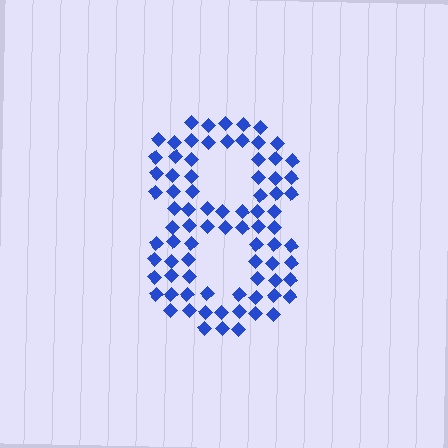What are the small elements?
The small elements are diamonds.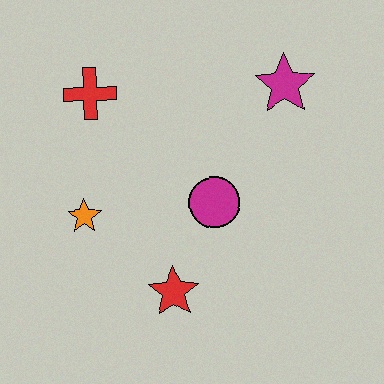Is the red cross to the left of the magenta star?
Yes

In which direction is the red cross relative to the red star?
The red cross is above the red star.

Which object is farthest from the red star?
The magenta star is farthest from the red star.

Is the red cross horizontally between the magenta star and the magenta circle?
No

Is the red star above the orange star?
No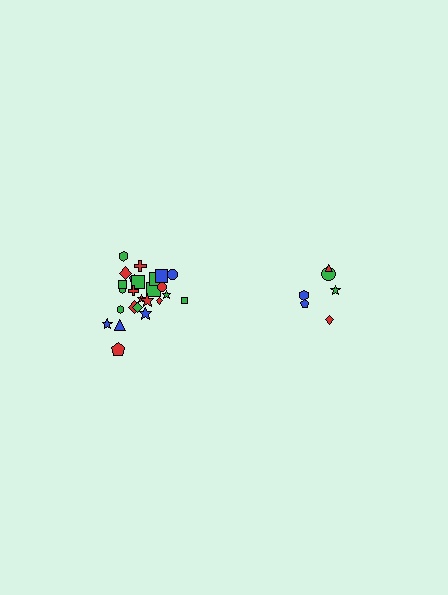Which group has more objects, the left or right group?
The left group.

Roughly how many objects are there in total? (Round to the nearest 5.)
Roughly 30 objects in total.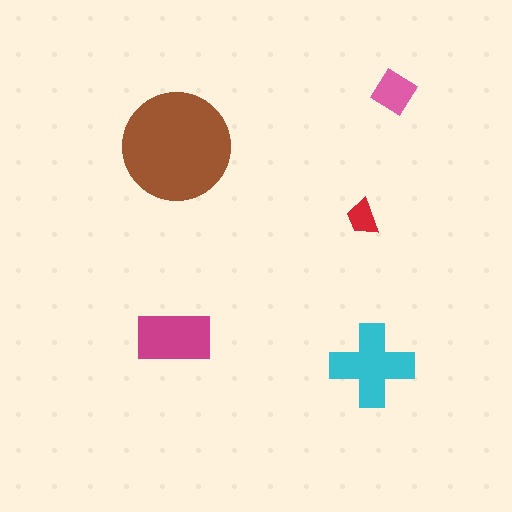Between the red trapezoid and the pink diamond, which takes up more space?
The pink diamond.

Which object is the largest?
The brown circle.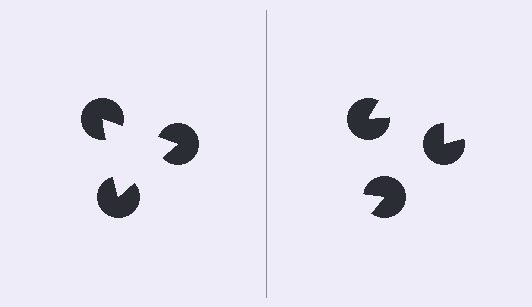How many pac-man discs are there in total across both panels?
6 — 3 on each side.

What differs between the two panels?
The pac-man discs are positioned identically on both sides; only the wedge orientations differ. On the left they align to a triangle; on the right they are misaligned.